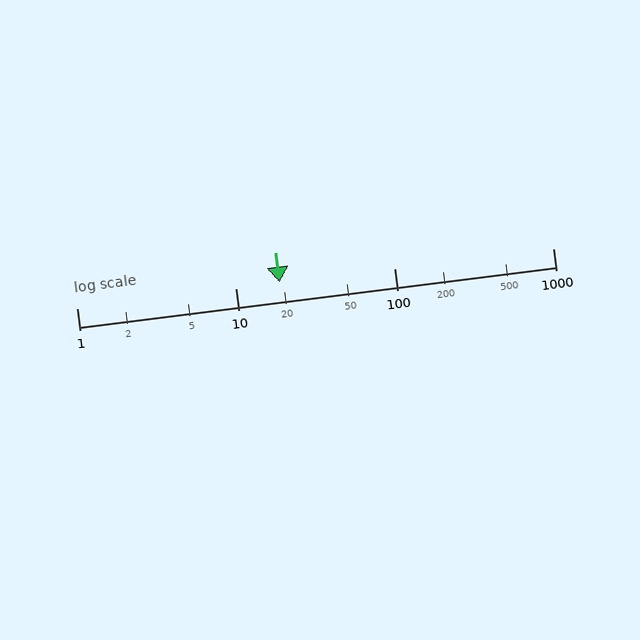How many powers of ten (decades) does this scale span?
The scale spans 3 decades, from 1 to 1000.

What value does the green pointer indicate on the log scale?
The pointer indicates approximately 19.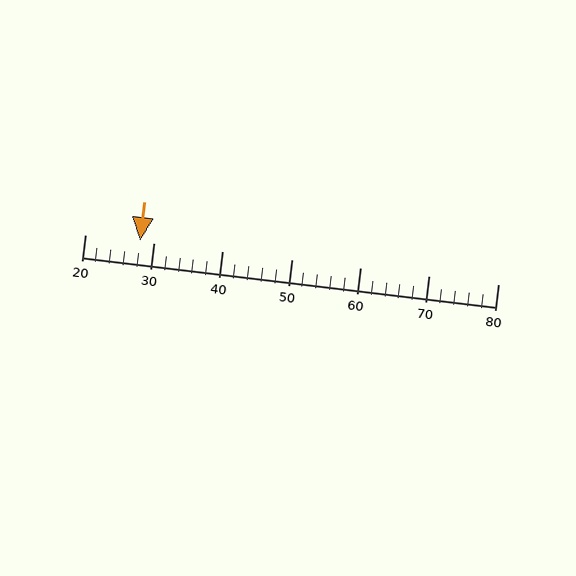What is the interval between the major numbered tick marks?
The major tick marks are spaced 10 units apart.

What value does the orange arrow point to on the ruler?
The orange arrow points to approximately 28.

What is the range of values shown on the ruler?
The ruler shows values from 20 to 80.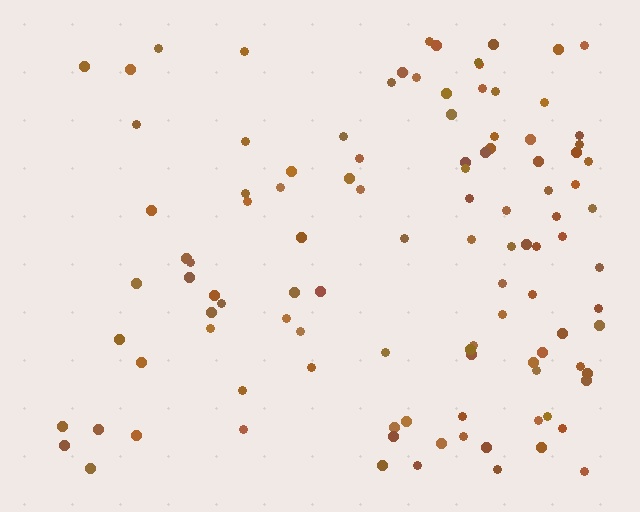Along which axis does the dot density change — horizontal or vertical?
Horizontal.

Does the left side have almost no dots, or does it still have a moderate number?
Still a moderate number, just noticeably fewer than the right.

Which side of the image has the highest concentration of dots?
The right.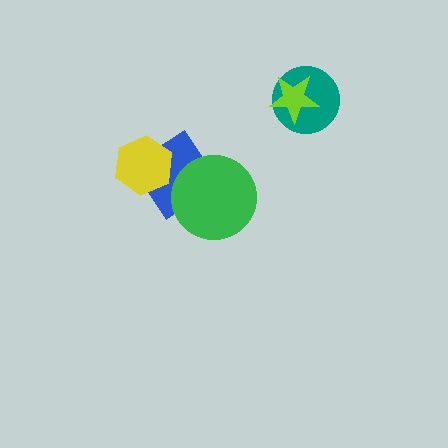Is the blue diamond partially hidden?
Yes, it is partially covered by another shape.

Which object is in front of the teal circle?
The lime star is in front of the teal circle.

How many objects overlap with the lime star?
1 object overlaps with the lime star.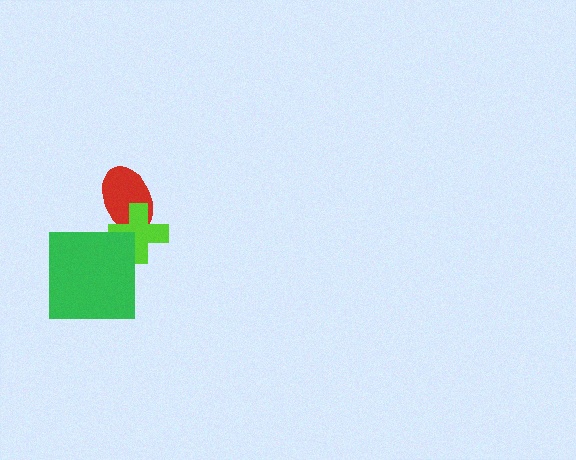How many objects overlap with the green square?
1 object overlaps with the green square.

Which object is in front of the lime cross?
The green square is in front of the lime cross.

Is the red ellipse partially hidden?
Yes, it is partially covered by another shape.